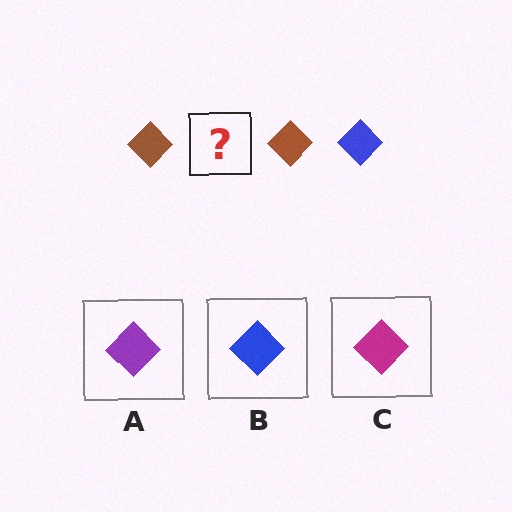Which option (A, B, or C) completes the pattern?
B.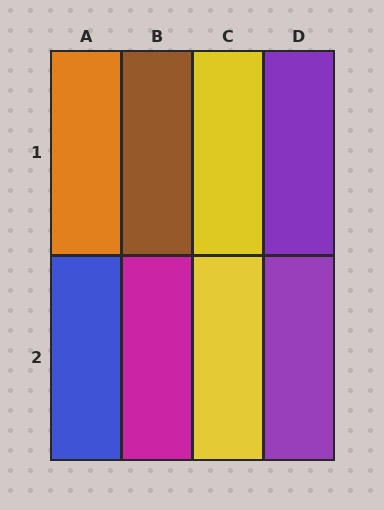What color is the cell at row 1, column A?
Orange.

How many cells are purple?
2 cells are purple.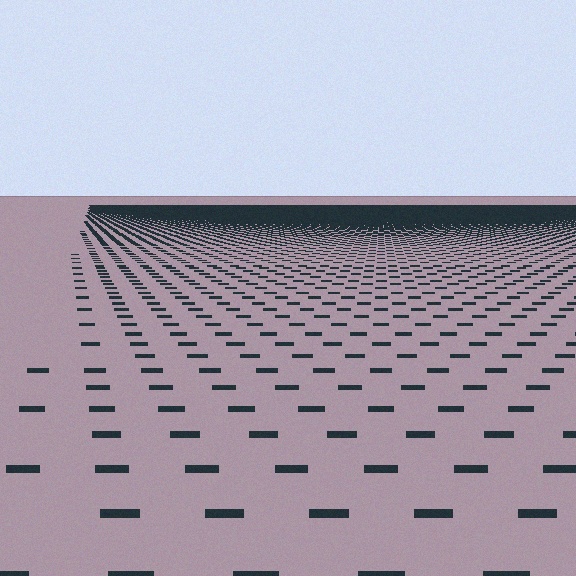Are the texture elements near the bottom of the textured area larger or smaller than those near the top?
Larger. Near the bottom, elements are closer to the viewer and appear at a bigger on-screen size.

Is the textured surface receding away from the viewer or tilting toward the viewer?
The surface is receding away from the viewer. Texture elements get smaller and denser toward the top.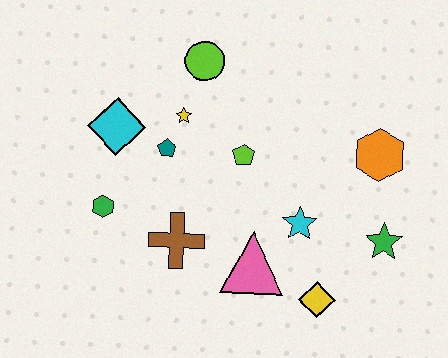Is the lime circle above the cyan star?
Yes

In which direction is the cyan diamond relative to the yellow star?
The cyan diamond is to the left of the yellow star.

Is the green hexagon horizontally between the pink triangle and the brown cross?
No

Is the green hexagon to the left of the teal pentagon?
Yes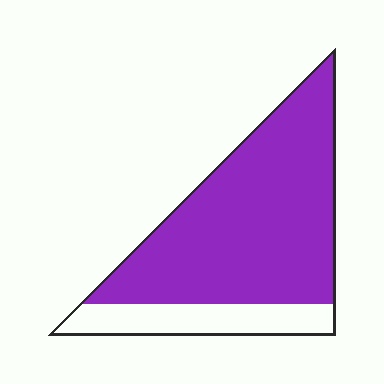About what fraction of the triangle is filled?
About four fifths (4/5).